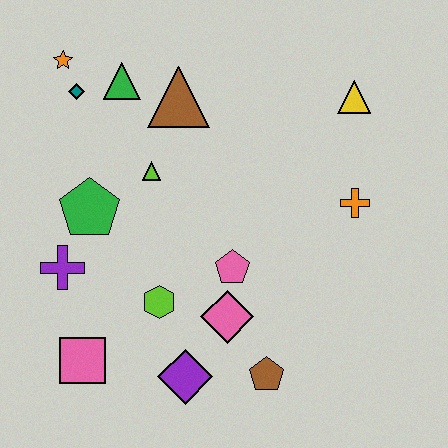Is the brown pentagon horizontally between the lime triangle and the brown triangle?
No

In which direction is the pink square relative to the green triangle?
The pink square is below the green triangle.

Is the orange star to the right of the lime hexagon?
No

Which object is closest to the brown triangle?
The green triangle is closest to the brown triangle.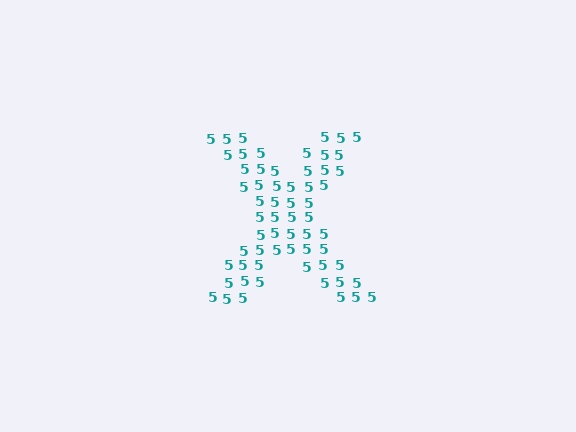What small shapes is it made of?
It is made of small digit 5's.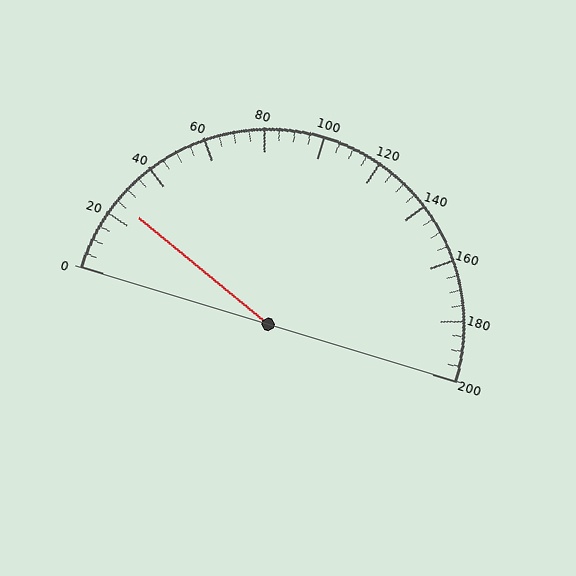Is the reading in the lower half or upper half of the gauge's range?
The reading is in the lower half of the range (0 to 200).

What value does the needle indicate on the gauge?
The needle indicates approximately 25.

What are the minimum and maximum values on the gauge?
The gauge ranges from 0 to 200.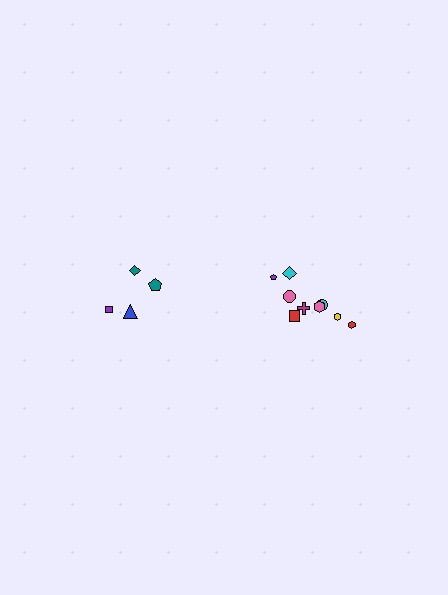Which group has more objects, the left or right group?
The right group.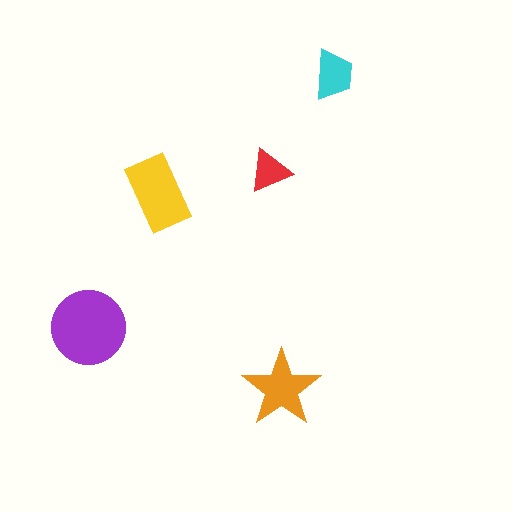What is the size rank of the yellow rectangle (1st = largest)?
2nd.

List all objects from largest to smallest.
The purple circle, the yellow rectangle, the orange star, the cyan trapezoid, the red triangle.